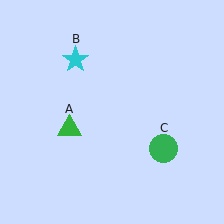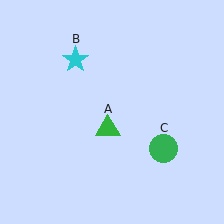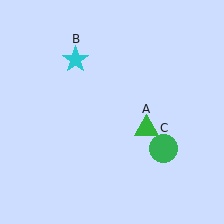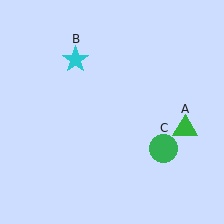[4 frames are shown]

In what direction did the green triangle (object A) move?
The green triangle (object A) moved right.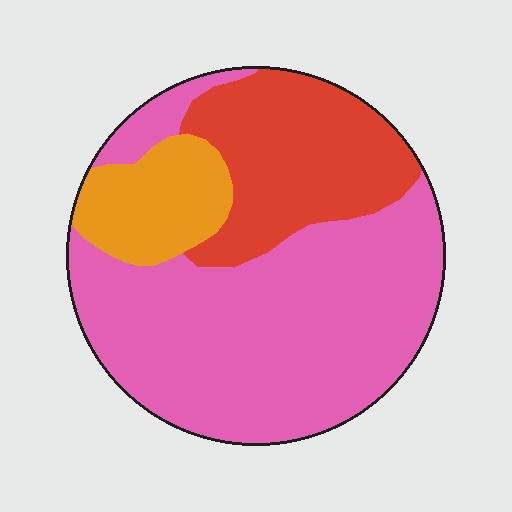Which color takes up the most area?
Pink, at roughly 60%.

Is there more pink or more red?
Pink.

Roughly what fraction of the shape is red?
Red covers 26% of the shape.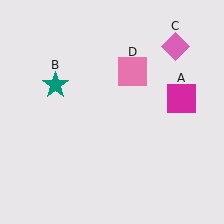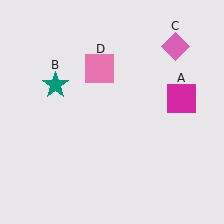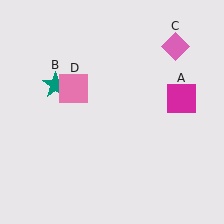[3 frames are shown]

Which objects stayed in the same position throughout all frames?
Magenta square (object A) and teal star (object B) and pink diamond (object C) remained stationary.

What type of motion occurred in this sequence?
The pink square (object D) rotated counterclockwise around the center of the scene.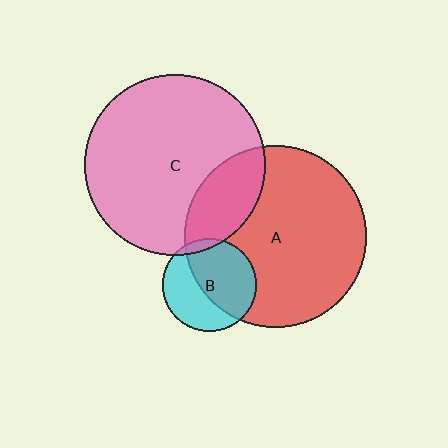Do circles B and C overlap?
Yes.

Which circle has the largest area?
Circle A (red).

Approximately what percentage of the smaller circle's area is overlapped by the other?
Approximately 5%.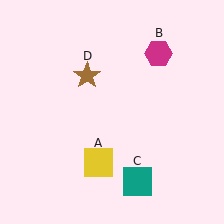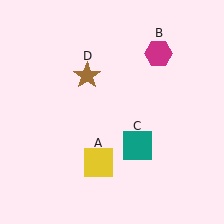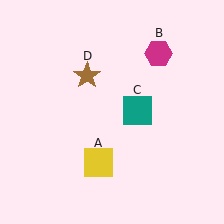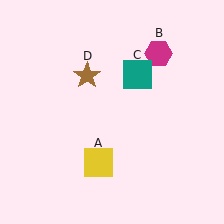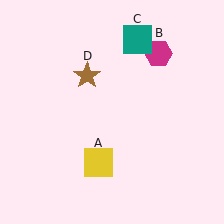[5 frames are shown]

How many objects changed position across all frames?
1 object changed position: teal square (object C).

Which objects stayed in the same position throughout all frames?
Yellow square (object A) and magenta hexagon (object B) and brown star (object D) remained stationary.